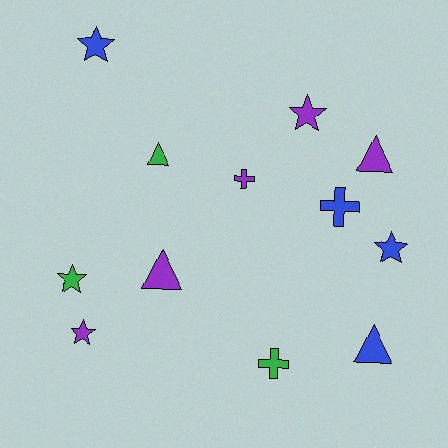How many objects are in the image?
There are 12 objects.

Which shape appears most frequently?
Star, with 5 objects.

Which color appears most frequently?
Purple, with 5 objects.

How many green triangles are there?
There is 1 green triangle.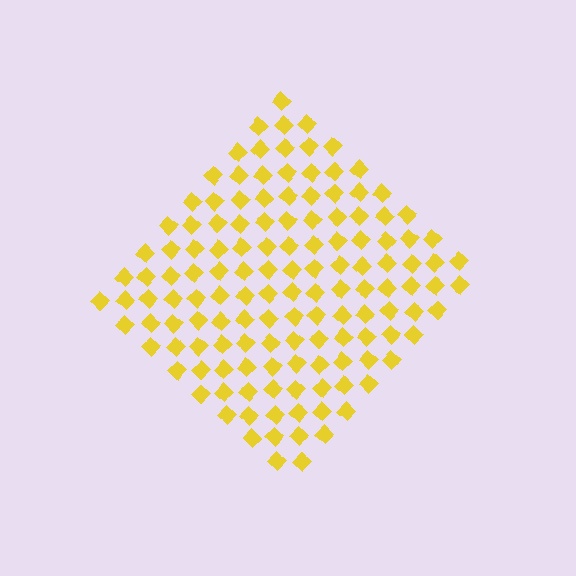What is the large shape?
The large shape is a diamond.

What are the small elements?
The small elements are diamonds.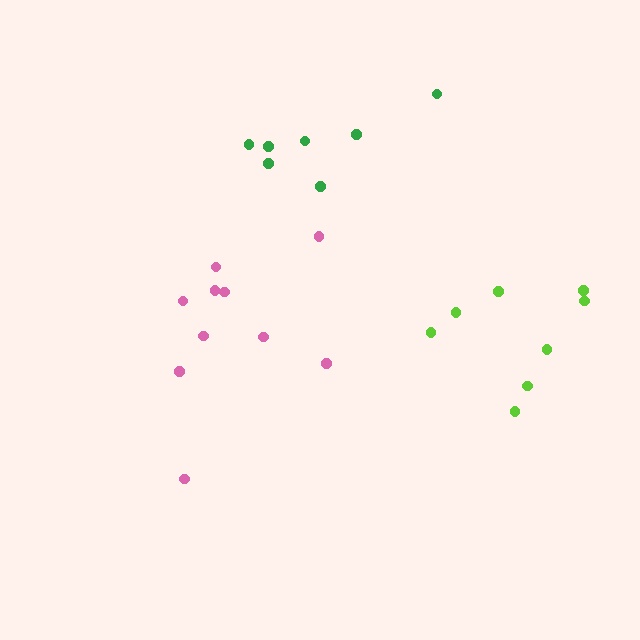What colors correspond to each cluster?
The clusters are colored: pink, lime, green.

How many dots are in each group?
Group 1: 10 dots, Group 2: 8 dots, Group 3: 7 dots (25 total).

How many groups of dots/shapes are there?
There are 3 groups.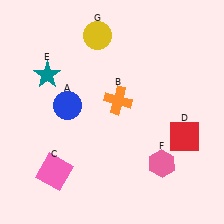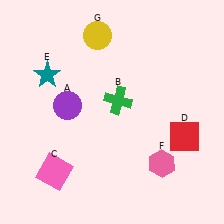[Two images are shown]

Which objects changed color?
A changed from blue to purple. B changed from orange to green.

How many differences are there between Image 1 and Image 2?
There are 2 differences between the two images.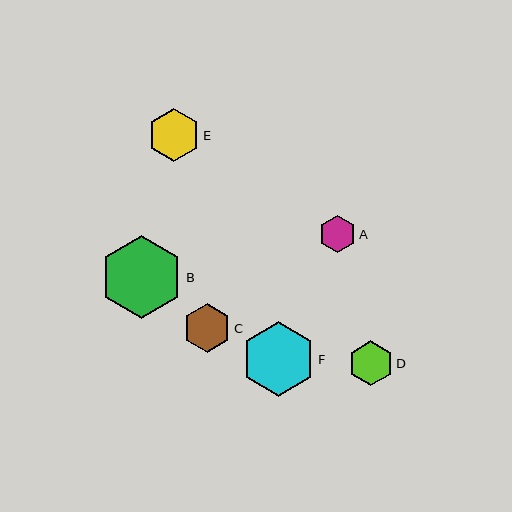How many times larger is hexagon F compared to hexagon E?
Hexagon F is approximately 1.4 times the size of hexagon E.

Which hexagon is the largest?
Hexagon B is the largest with a size of approximately 83 pixels.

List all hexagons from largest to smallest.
From largest to smallest: B, F, E, C, D, A.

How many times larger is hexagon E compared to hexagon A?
Hexagon E is approximately 1.4 times the size of hexagon A.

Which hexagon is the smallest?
Hexagon A is the smallest with a size of approximately 37 pixels.